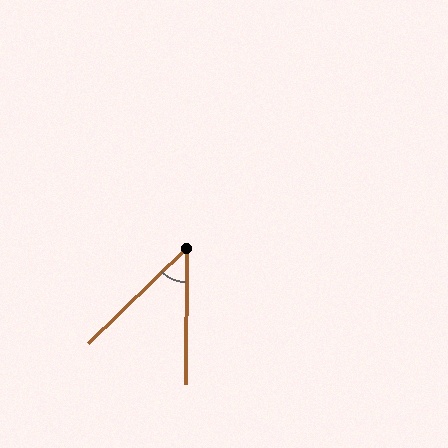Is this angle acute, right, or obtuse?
It is acute.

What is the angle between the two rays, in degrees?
Approximately 45 degrees.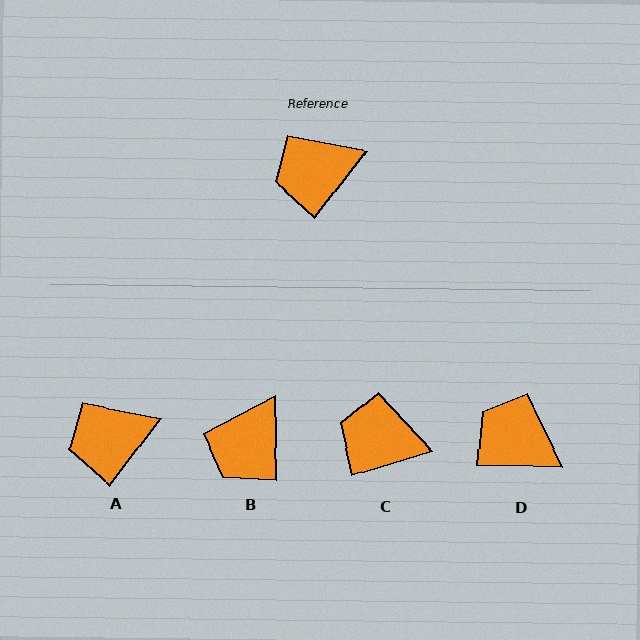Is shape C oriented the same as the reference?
No, it is off by about 36 degrees.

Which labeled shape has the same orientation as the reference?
A.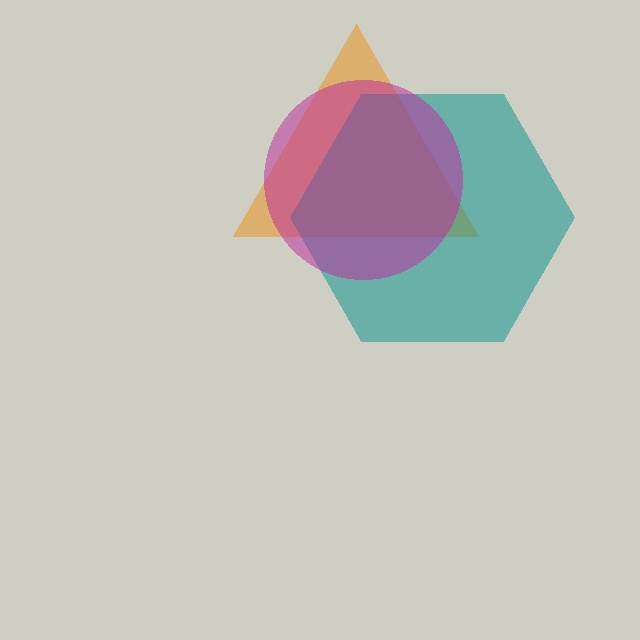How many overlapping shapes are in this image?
There are 3 overlapping shapes in the image.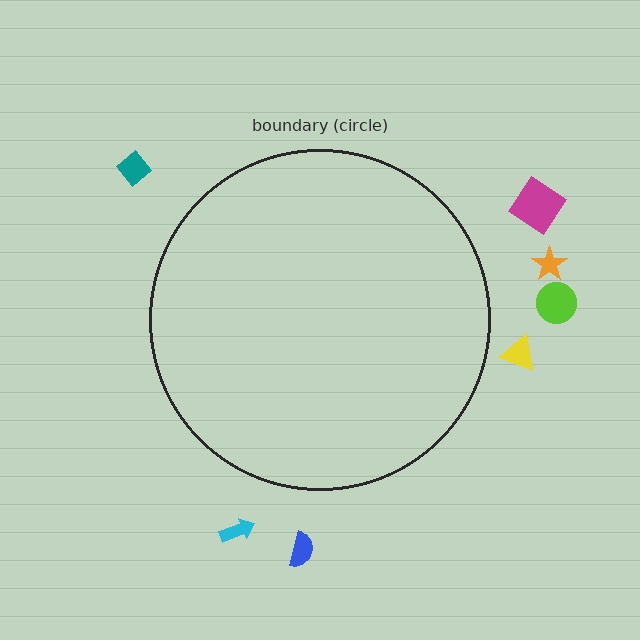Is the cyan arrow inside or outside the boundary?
Outside.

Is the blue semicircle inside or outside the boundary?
Outside.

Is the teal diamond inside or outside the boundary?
Outside.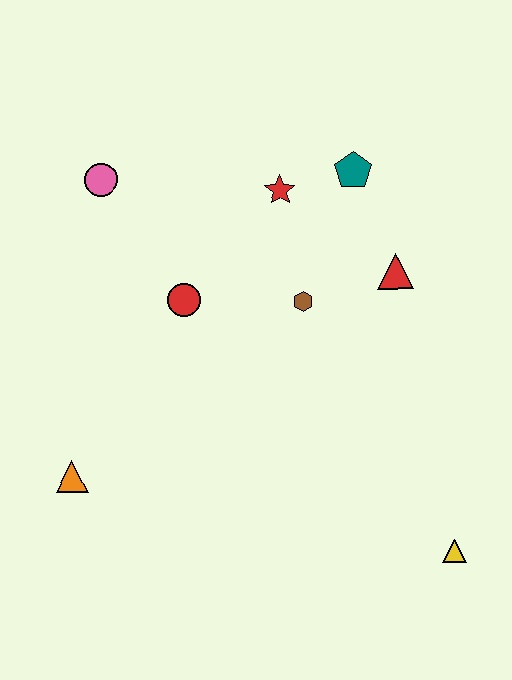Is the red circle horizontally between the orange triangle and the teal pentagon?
Yes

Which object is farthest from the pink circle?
The yellow triangle is farthest from the pink circle.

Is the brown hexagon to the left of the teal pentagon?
Yes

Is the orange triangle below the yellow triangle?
No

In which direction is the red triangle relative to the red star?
The red triangle is to the right of the red star.